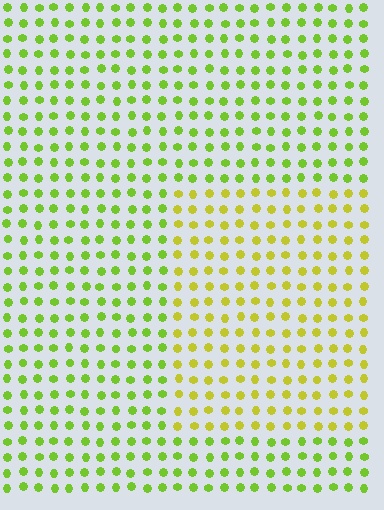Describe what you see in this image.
The image is filled with small lime elements in a uniform arrangement. A rectangle-shaped region is visible where the elements are tinted to a slightly different hue, forming a subtle color boundary.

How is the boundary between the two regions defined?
The boundary is defined purely by a slight shift in hue (about 30 degrees). Spacing, size, and orientation are identical on both sides.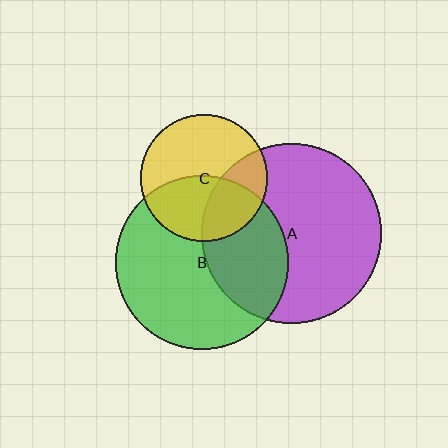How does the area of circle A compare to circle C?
Approximately 2.0 times.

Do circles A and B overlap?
Yes.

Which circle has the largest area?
Circle A (purple).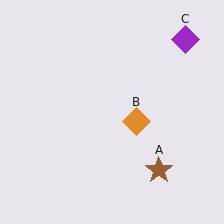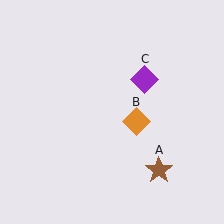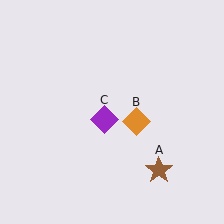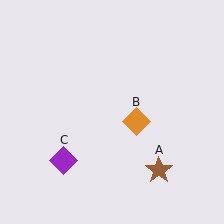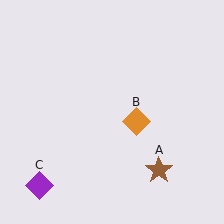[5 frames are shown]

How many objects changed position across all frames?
1 object changed position: purple diamond (object C).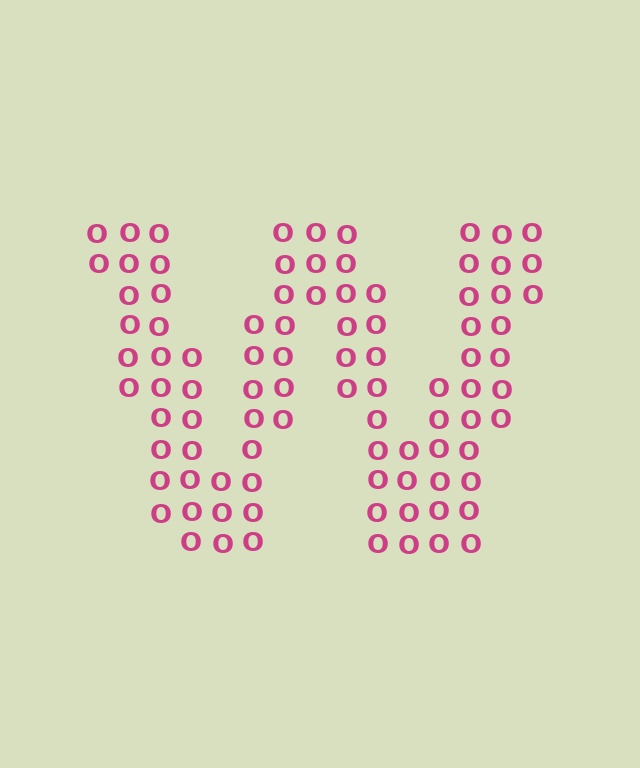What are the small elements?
The small elements are letter O's.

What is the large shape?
The large shape is the letter W.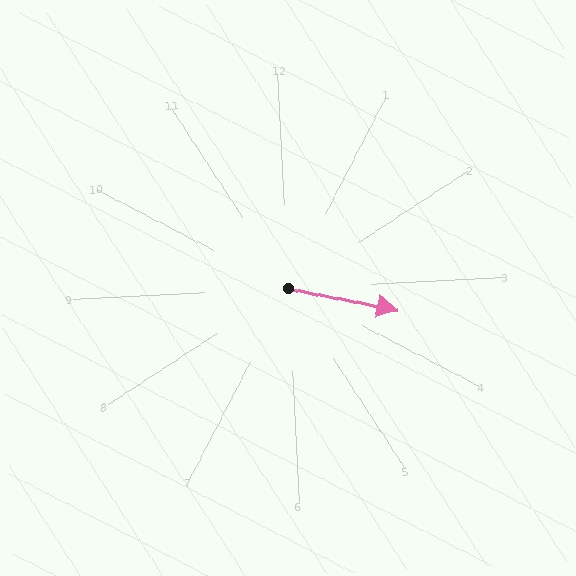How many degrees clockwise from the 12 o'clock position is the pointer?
Approximately 104 degrees.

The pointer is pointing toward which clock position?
Roughly 3 o'clock.